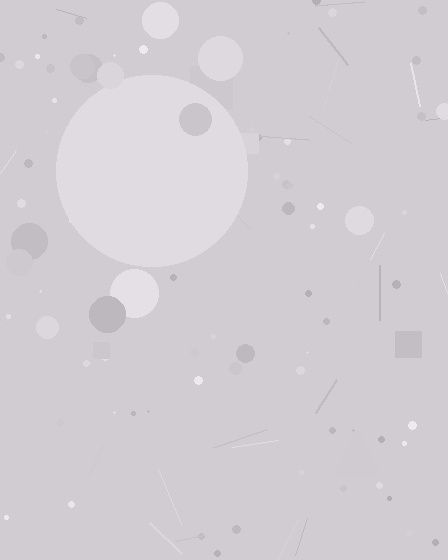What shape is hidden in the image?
A circle is hidden in the image.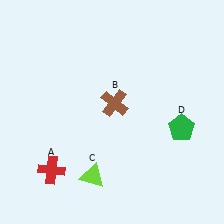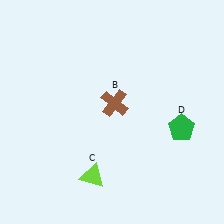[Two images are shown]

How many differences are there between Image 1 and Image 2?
There is 1 difference between the two images.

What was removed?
The red cross (A) was removed in Image 2.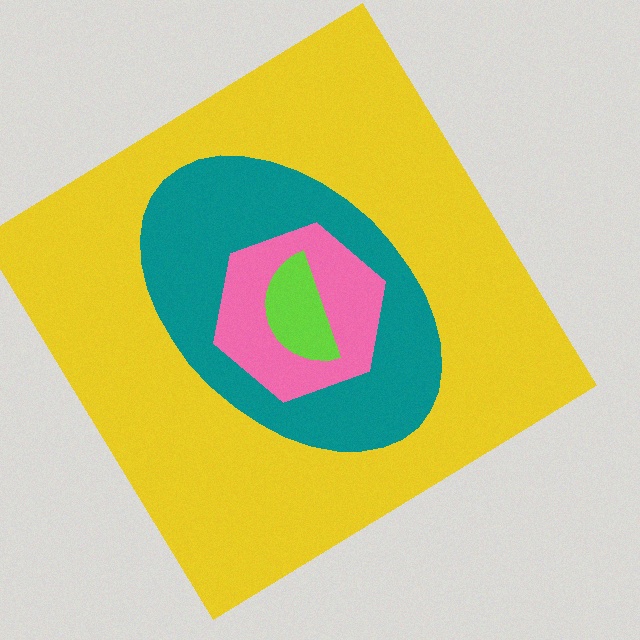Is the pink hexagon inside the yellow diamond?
Yes.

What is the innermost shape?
The lime semicircle.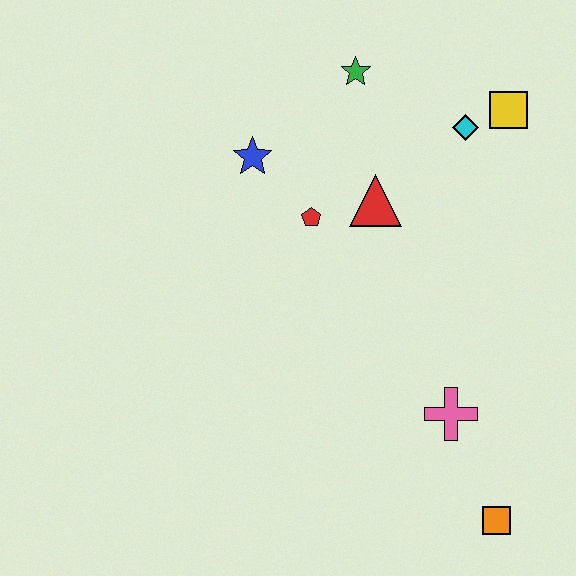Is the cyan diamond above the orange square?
Yes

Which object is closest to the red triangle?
The red pentagon is closest to the red triangle.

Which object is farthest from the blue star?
The orange square is farthest from the blue star.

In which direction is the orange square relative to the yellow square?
The orange square is below the yellow square.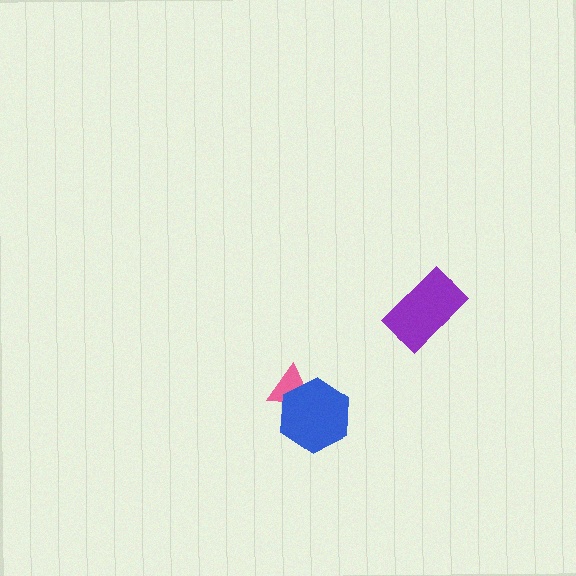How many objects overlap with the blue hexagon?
1 object overlaps with the blue hexagon.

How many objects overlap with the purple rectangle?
0 objects overlap with the purple rectangle.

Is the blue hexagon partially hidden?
No, no other shape covers it.